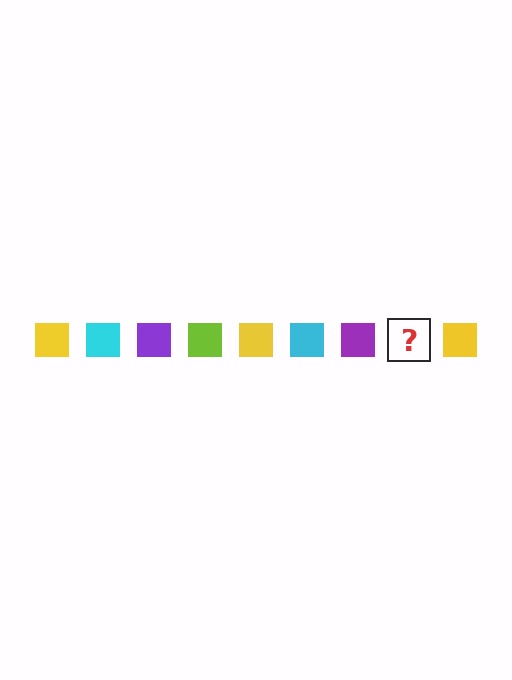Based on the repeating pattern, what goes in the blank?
The blank should be a lime square.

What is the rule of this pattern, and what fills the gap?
The rule is that the pattern cycles through yellow, cyan, purple, lime squares. The gap should be filled with a lime square.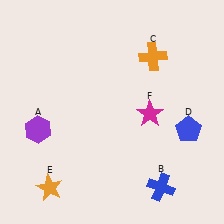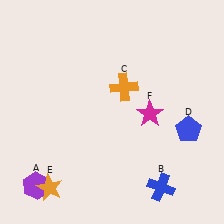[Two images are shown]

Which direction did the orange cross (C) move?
The orange cross (C) moved down.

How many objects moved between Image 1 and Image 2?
2 objects moved between the two images.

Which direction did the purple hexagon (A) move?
The purple hexagon (A) moved down.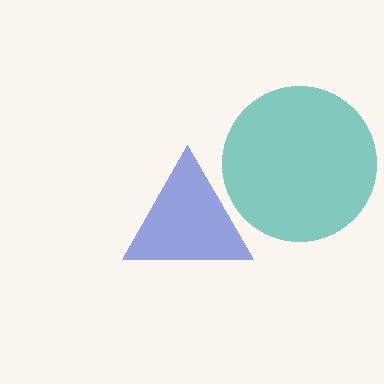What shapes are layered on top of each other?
The layered shapes are: a teal circle, a blue triangle.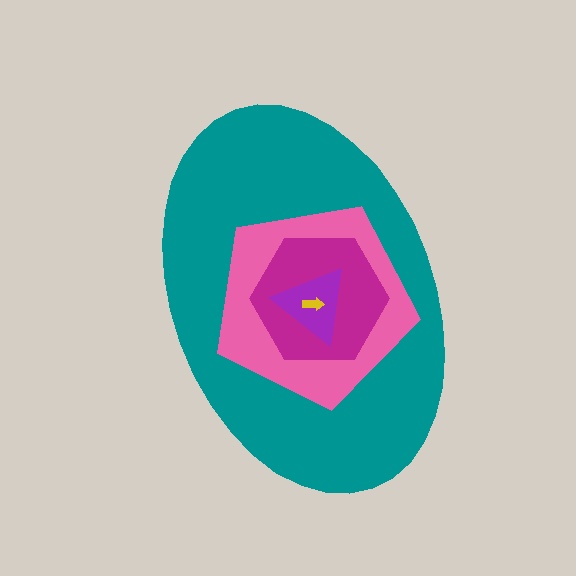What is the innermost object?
The yellow arrow.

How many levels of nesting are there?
5.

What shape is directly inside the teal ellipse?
The pink pentagon.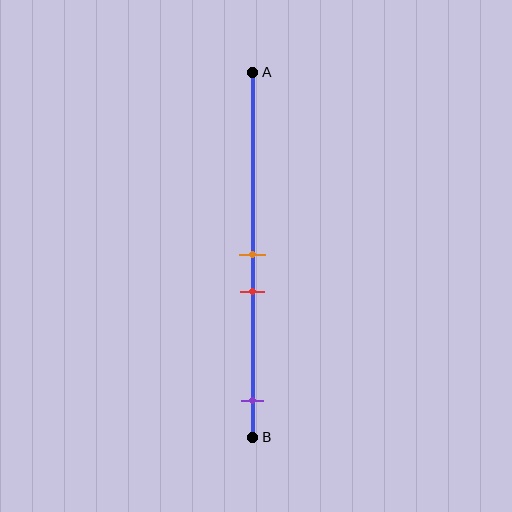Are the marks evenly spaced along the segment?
No, the marks are not evenly spaced.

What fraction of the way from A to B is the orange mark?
The orange mark is approximately 50% (0.5) of the way from A to B.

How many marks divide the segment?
There are 3 marks dividing the segment.